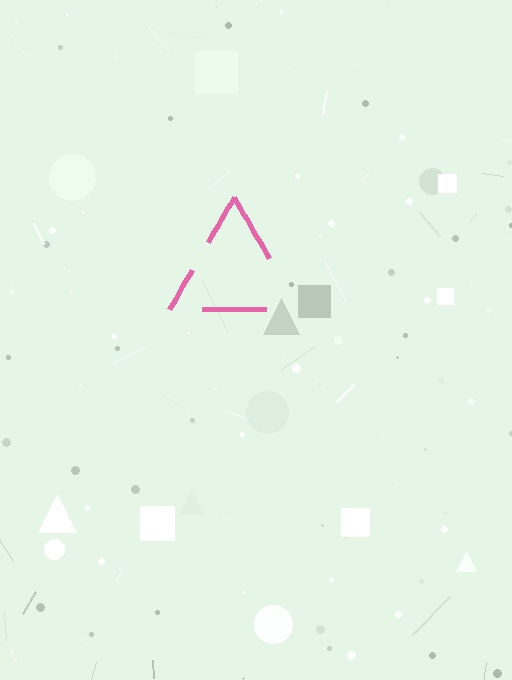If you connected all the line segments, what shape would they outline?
They would outline a triangle.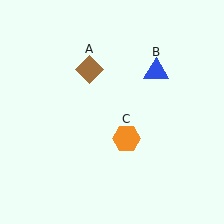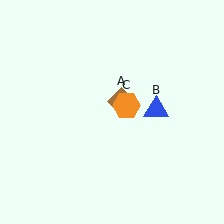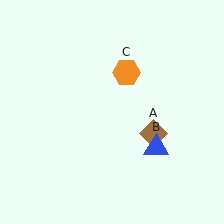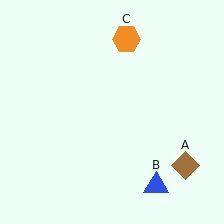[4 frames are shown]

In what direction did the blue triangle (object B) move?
The blue triangle (object B) moved down.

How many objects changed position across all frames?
3 objects changed position: brown diamond (object A), blue triangle (object B), orange hexagon (object C).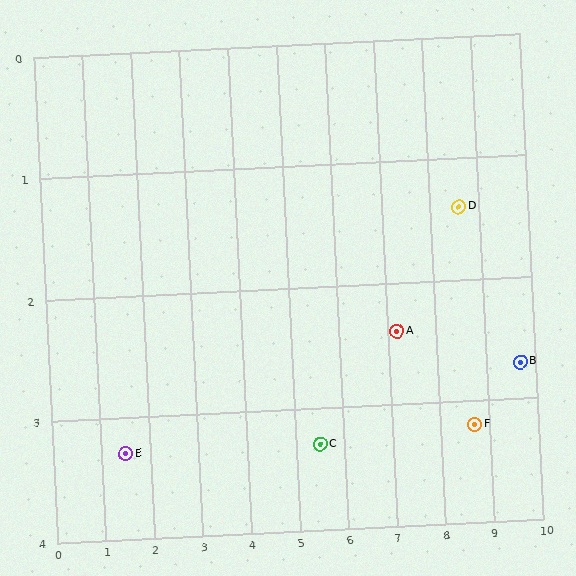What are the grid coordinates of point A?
Point A is at approximately (7.2, 2.4).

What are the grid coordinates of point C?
Point C is at approximately (5.5, 3.3).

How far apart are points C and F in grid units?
Points C and F are about 3.2 grid units apart.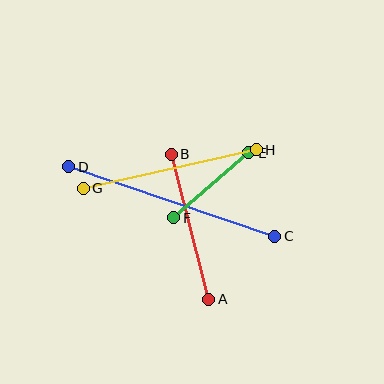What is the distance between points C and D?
The distance is approximately 217 pixels.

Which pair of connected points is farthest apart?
Points C and D are farthest apart.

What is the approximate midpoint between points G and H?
The midpoint is at approximately (170, 169) pixels.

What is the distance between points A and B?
The distance is approximately 150 pixels.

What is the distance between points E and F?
The distance is approximately 99 pixels.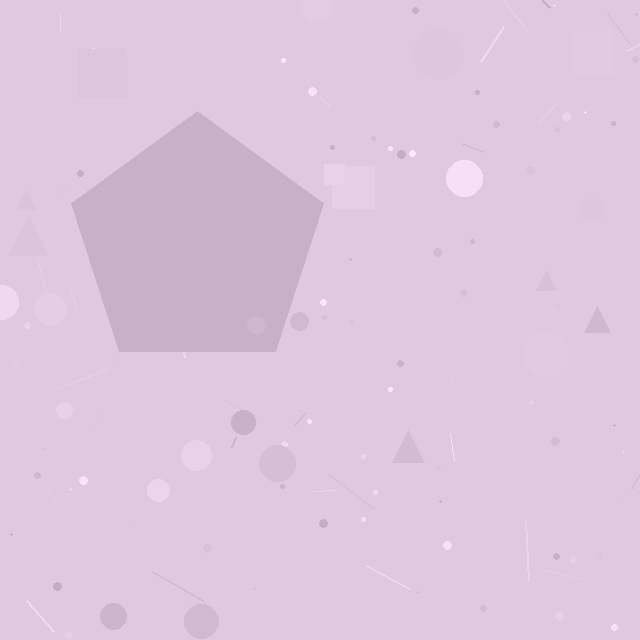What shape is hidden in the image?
A pentagon is hidden in the image.